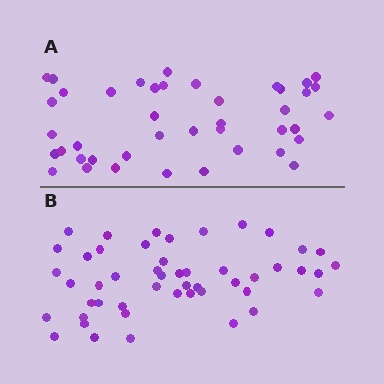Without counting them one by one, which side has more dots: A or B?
Region B (the bottom region) has more dots.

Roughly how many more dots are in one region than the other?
Region B has roughly 8 or so more dots than region A.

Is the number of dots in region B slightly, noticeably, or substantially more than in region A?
Region B has only slightly more — the two regions are fairly close. The ratio is roughly 1.2 to 1.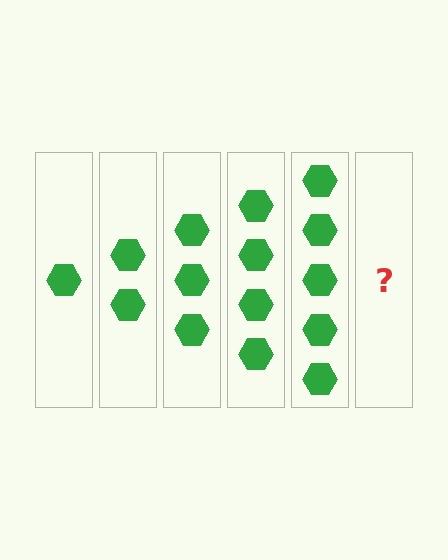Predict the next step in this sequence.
The next step is 6 hexagons.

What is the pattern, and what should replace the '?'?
The pattern is that each step adds one more hexagon. The '?' should be 6 hexagons.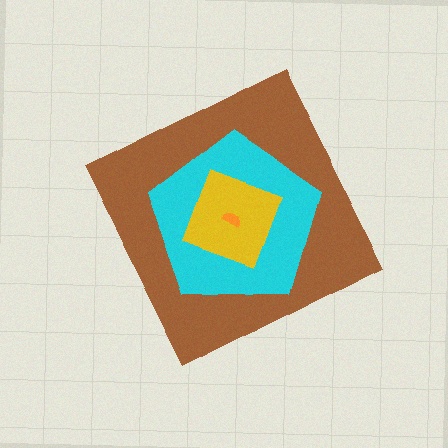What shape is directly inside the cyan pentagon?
The yellow square.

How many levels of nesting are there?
4.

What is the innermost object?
The orange semicircle.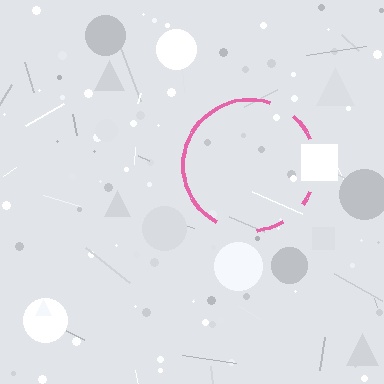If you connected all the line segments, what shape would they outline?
They would outline a circle.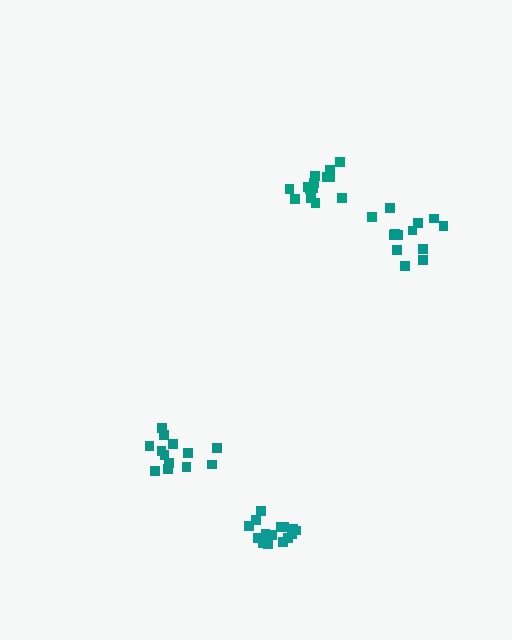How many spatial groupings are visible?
There are 4 spatial groupings.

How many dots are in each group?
Group 1: 15 dots, Group 2: 13 dots, Group 3: 16 dots, Group 4: 12 dots (56 total).